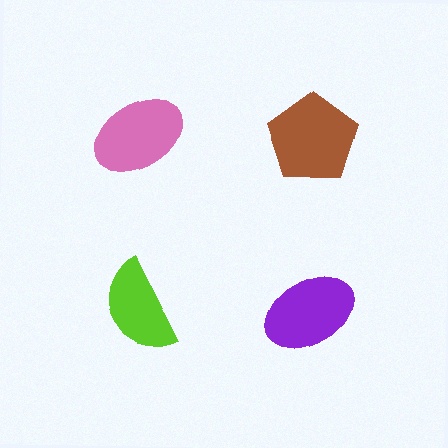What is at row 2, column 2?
A purple ellipse.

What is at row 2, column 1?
A lime semicircle.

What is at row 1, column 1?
A pink ellipse.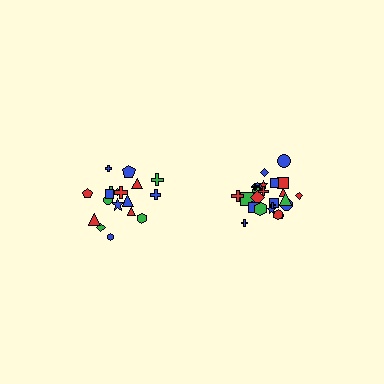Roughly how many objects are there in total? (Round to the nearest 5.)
Roughly 45 objects in total.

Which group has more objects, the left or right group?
The right group.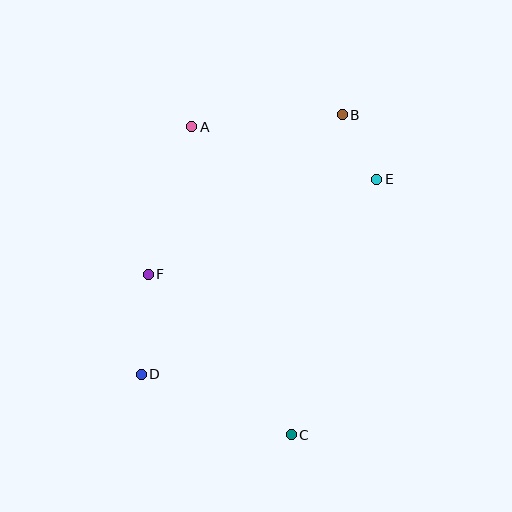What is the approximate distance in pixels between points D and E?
The distance between D and E is approximately 306 pixels.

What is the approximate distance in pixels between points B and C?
The distance between B and C is approximately 324 pixels.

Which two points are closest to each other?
Points B and E are closest to each other.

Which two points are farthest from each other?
Points B and D are farthest from each other.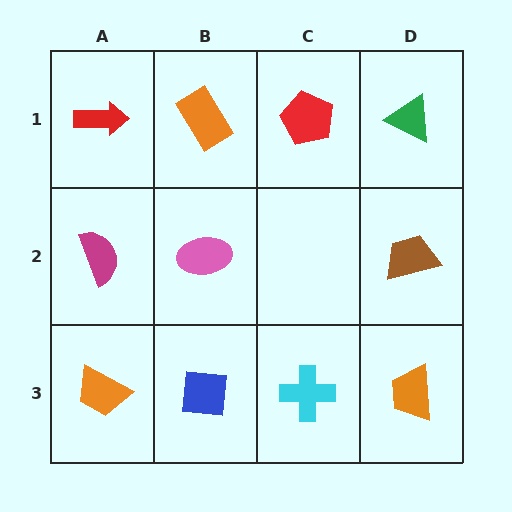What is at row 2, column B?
A pink ellipse.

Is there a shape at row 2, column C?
No, that cell is empty.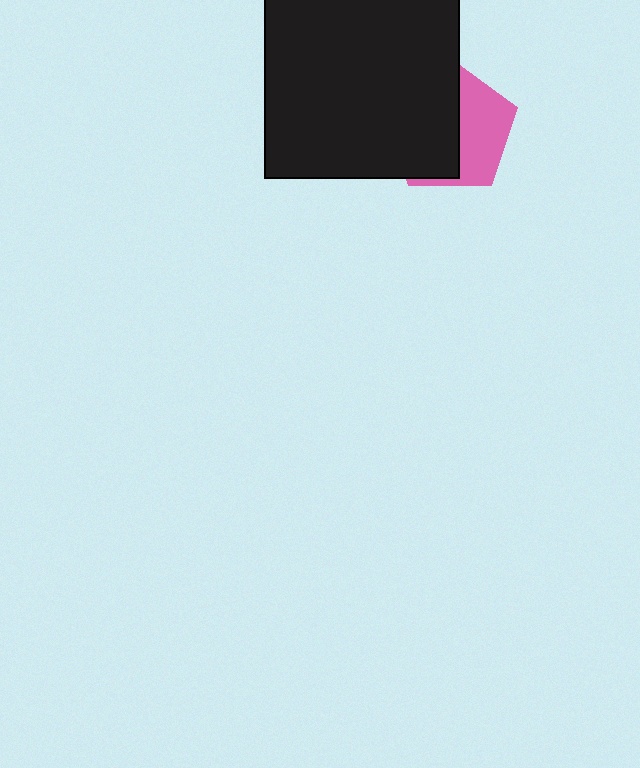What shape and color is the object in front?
The object in front is a black rectangle.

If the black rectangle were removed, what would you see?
You would see the complete pink pentagon.